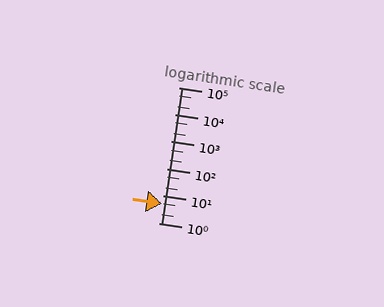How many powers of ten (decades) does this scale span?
The scale spans 5 decades, from 1 to 100000.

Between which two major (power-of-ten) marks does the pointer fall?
The pointer is between 1 and 10.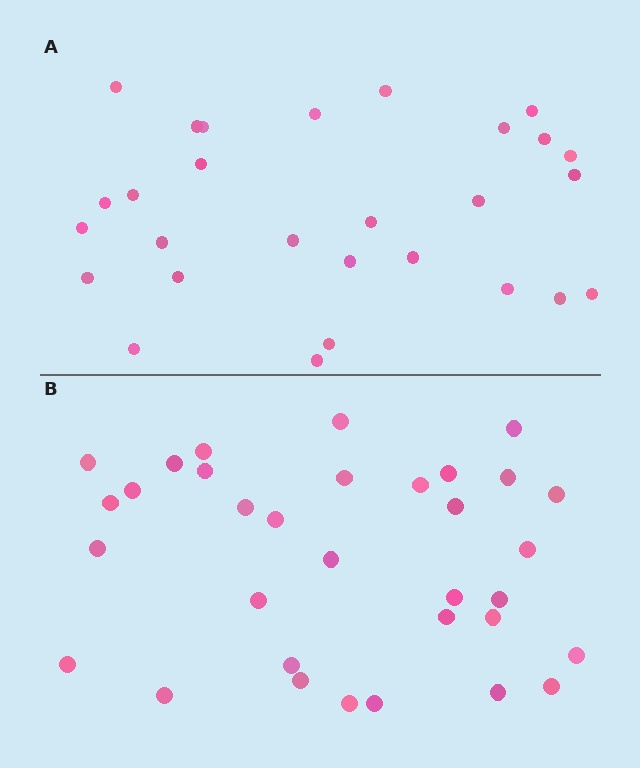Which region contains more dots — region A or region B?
Region B (the bottom region) has more dots.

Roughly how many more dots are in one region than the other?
Region B has about 5 more dots than region A.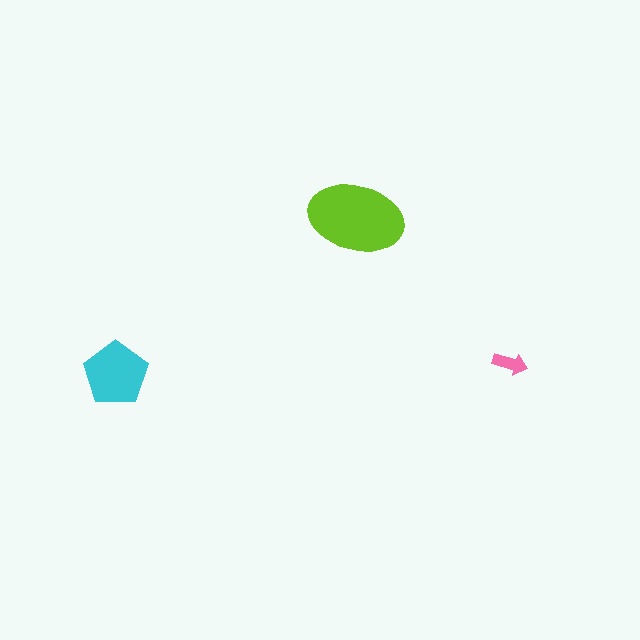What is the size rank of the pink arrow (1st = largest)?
3rd.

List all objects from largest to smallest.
The lime ellipse, the cyan pentagon, the pink arrow.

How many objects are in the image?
There are 3 objects in the image.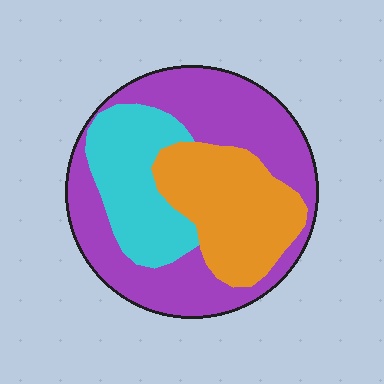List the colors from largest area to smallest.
From largest to smallest: purple, orange, cyan.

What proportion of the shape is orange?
Orange covers around 30% of the shape.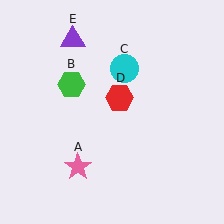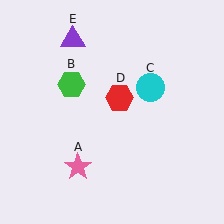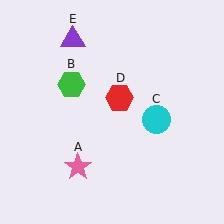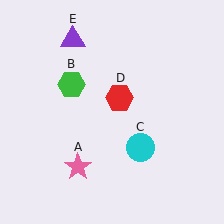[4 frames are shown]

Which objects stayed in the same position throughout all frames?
Pink star (object A) and green hexagon (object B) and red hexagon (object D) and purple triangle (object E) remained stationary.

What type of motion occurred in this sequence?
The cyan circle (object C) rotated clockwise around the center of the scene.